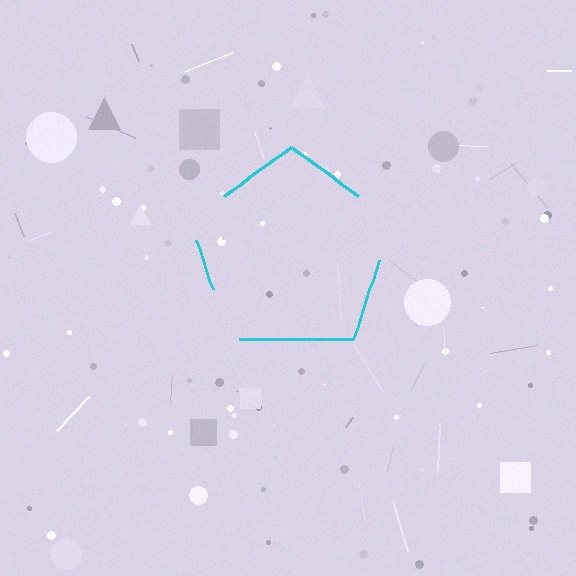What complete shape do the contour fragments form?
The contour fragments form a pentagon.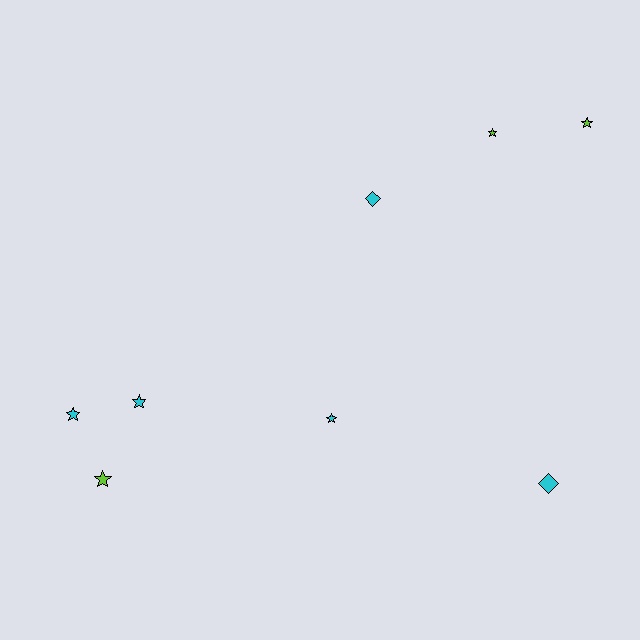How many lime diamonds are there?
There are no lime diamonds.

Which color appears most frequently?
Cyan, with 5 objects.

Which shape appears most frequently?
Star, with 6 objects.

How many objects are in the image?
There are 8 objects.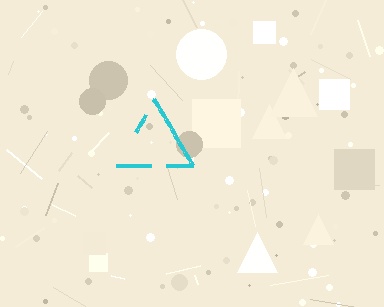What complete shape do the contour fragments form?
The contour fragments form a triangle.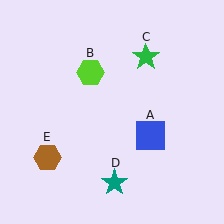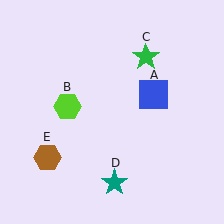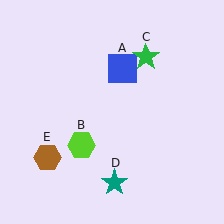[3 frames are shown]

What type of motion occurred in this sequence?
The blue square (object A), lime hexagon (object B) rotated counterclockwise around the center of the scene.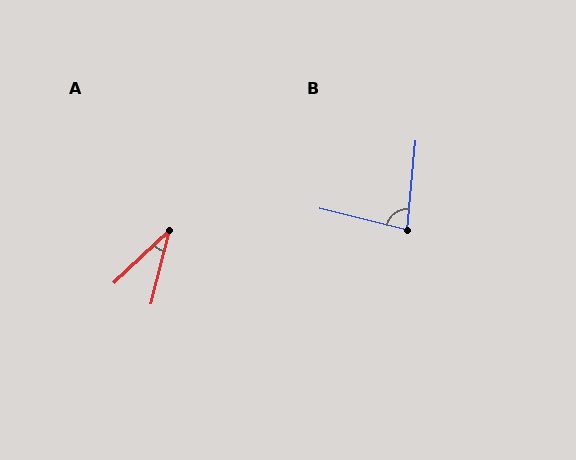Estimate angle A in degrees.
Approximately 32 degrees.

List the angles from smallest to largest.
A (32°), B (81°).